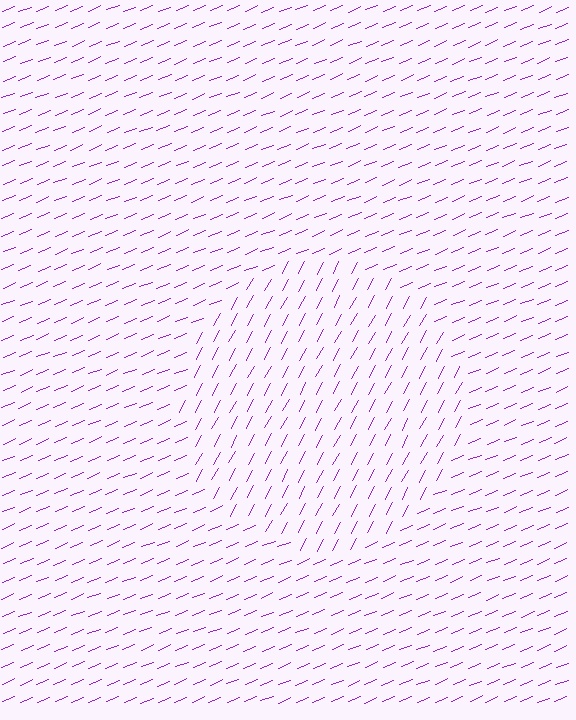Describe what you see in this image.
The image is filled with small purple line segments. A circle region in the image has lines oriented differently from the surrounding lines, creating a visible texture boundary.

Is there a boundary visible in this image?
Yes, there is a texture boundary formed by a change in line orientation.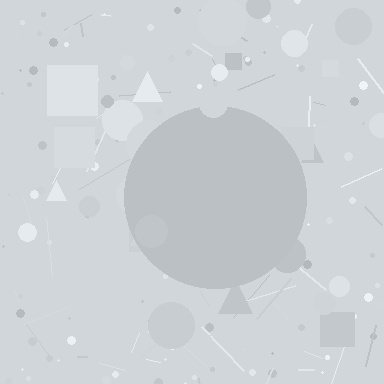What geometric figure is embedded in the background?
A circle is embedded in the background.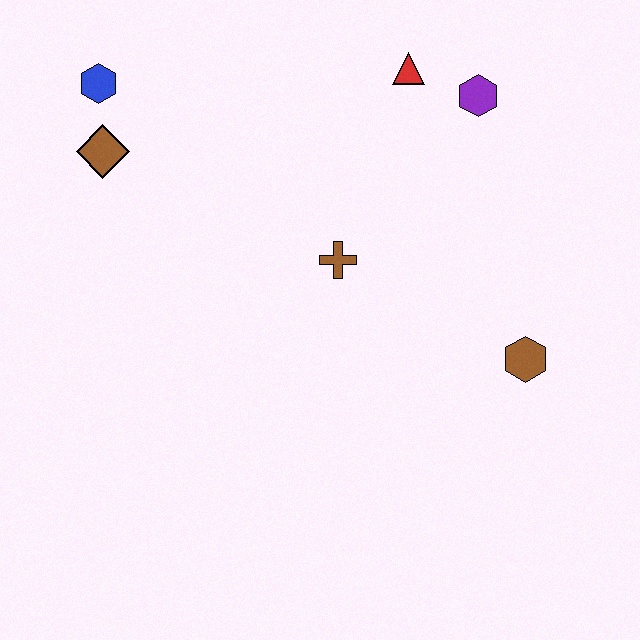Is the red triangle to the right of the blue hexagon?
Yes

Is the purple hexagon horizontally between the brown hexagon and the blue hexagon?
Yes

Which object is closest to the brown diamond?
The blue hexagon is closest to the brown diamond.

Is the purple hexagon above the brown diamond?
Yes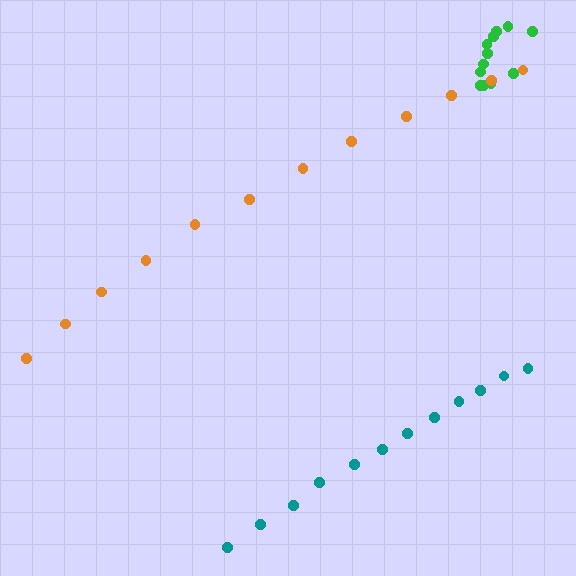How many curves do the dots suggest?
There are 3 distinct paths.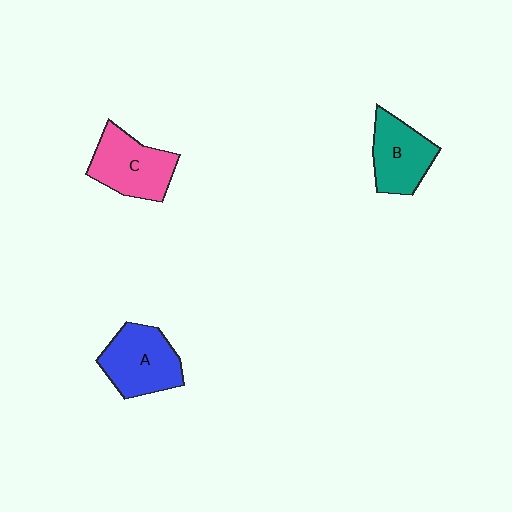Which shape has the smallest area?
Shape B (teal).